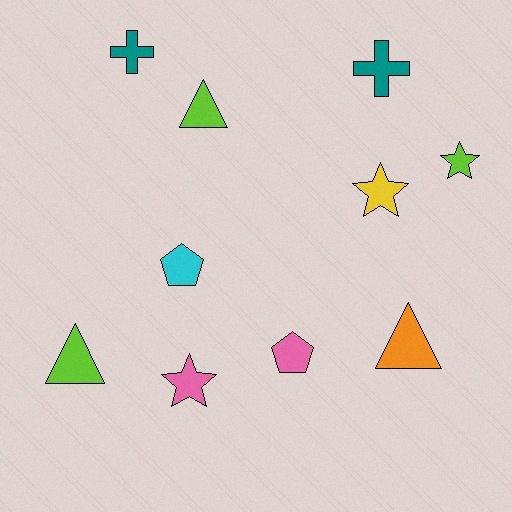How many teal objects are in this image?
There are 2 teal objects.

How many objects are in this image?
There are 10 objects.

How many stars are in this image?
There are 3 stars.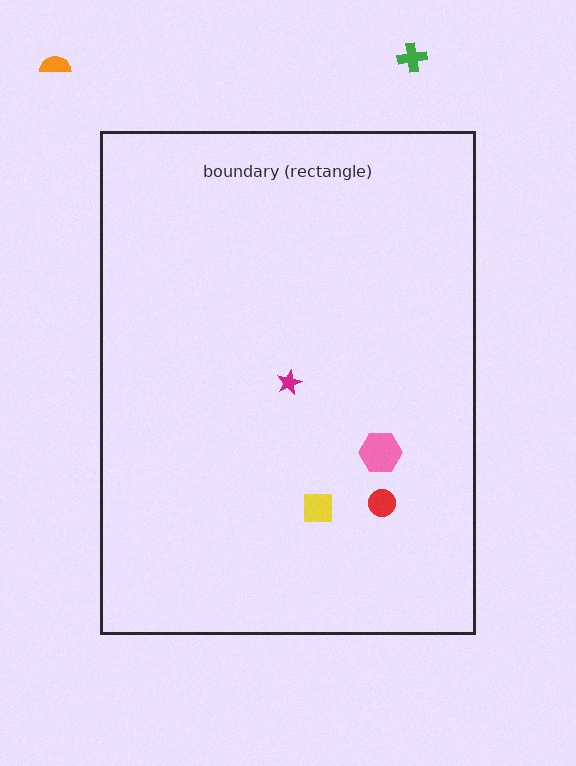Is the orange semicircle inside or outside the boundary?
Outside.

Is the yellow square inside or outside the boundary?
Inside.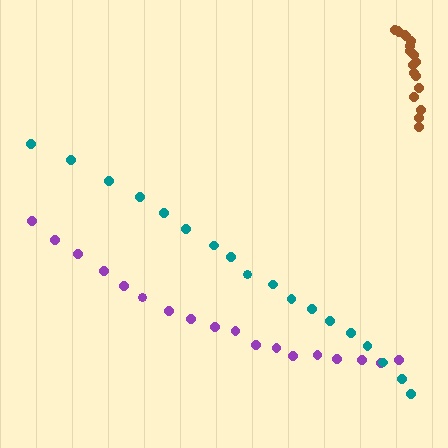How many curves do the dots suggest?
There are 3 distinct paths.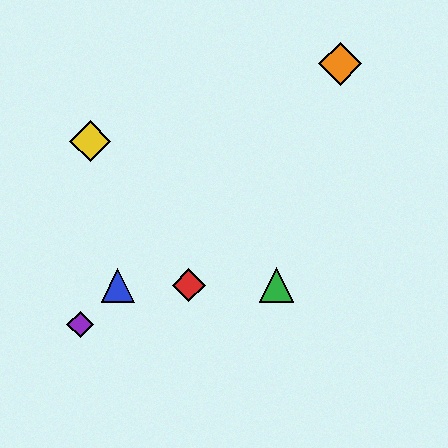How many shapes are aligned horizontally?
3 shapes (the red diamond, the blue triangle, the green triangle) are aligned horizontally.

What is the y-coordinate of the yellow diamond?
The yellow diamond is at y≈141.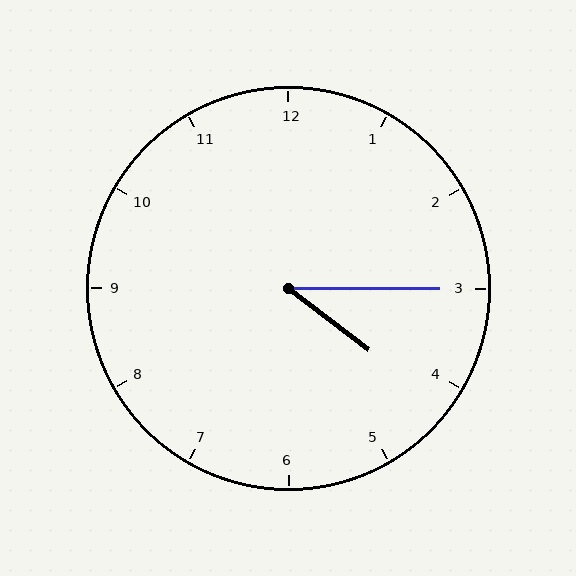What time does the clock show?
4:15.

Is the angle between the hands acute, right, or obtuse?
It is acute.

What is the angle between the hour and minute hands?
Approximately 38 degrees.